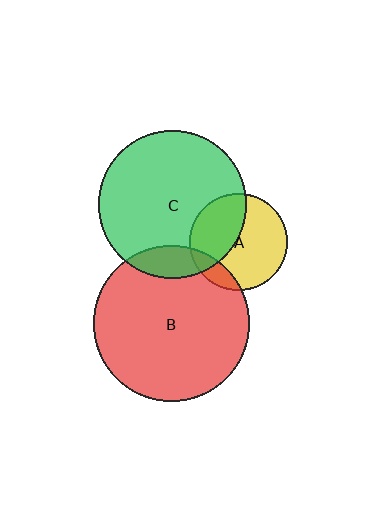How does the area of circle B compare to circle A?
Approximately 2.6 times.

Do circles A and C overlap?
Yes.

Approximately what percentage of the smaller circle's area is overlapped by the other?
Approximately 40%.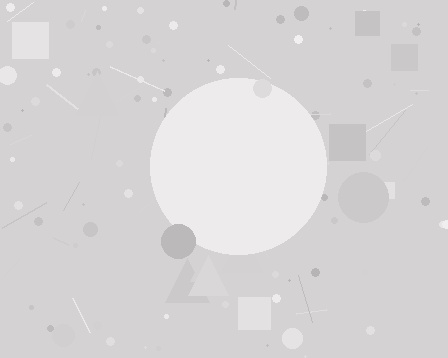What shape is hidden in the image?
A circle is hidden in the image.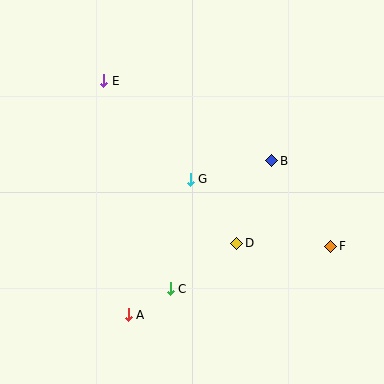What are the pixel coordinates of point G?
Point G is at (190, 179).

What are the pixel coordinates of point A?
Point A is at (128, 315).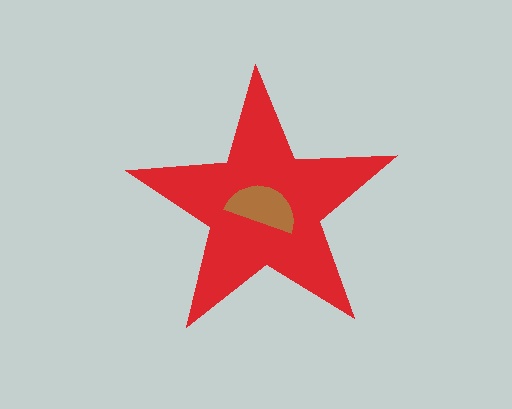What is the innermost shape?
The brown semicircle.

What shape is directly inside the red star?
The brown semicircle.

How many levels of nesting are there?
2.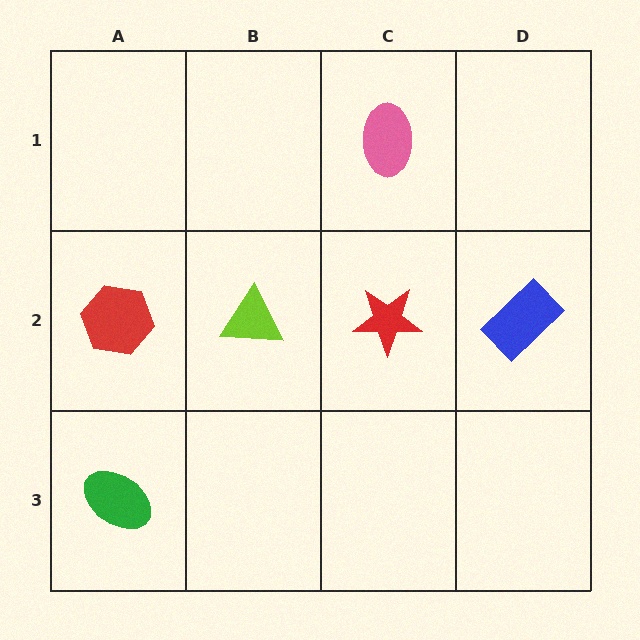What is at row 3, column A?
A green ellipse.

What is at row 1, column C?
A pink ellipse.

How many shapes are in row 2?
4 shapes.